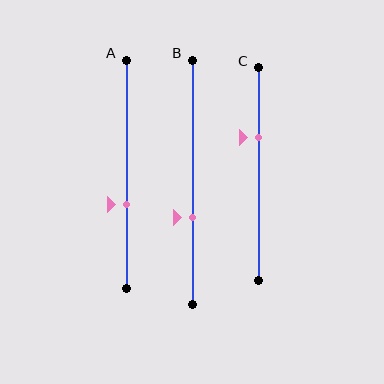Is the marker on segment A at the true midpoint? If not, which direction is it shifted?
No, the marker on segment A is shifted downward by about 13% of the segment length.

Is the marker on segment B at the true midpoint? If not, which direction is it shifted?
No, the marker on segment B is shifted downward by about 14% of the segment length.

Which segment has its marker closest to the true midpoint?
Segment A has its marker closest to the true midpoint.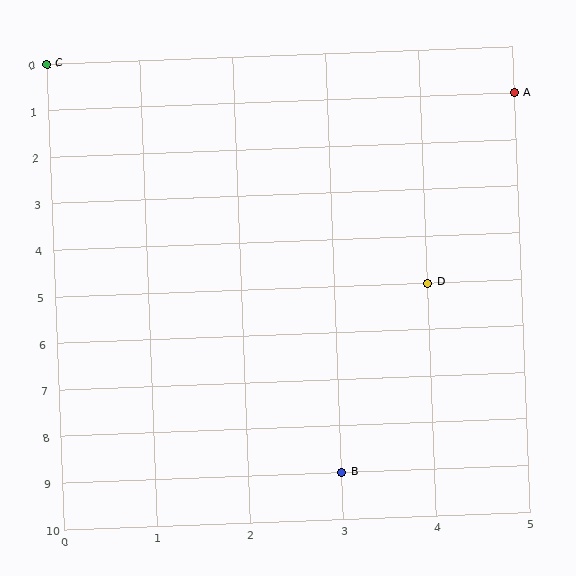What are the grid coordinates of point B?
Point B is at grid coordinates (3, 9).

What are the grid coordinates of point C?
Point C is at grid coordinates (0, 0).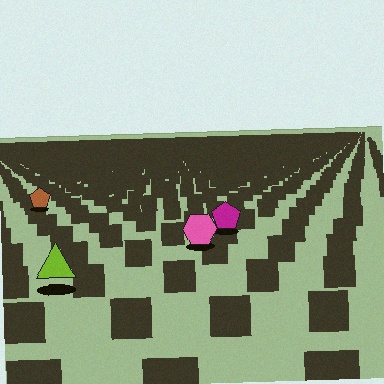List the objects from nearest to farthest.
From nearest to farthest: the lime triangle, the pink hexagon, the magenta pentagon, the brown pentagon.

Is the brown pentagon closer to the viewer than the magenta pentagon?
No. The magenta pentagon is closer — you can tell from the texture gradient: the ground texture is coarser near it.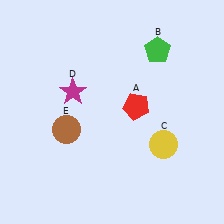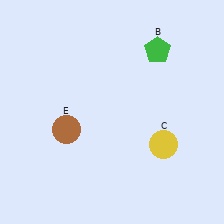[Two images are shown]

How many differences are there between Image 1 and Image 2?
There are 2 differences between the two images.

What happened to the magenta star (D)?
The magenta star (D) was removed in Image 2. It was in the top-left area of Image 1.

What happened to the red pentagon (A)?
The red pentagon (A) was removed in Image 2. It was in the top-right area of Image 1.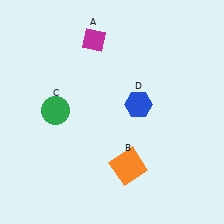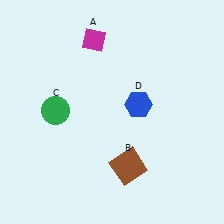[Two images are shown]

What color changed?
The square (B) changed from orange in Image 1 to brown in Image 2.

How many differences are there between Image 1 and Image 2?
There is 1 difference between the two images.